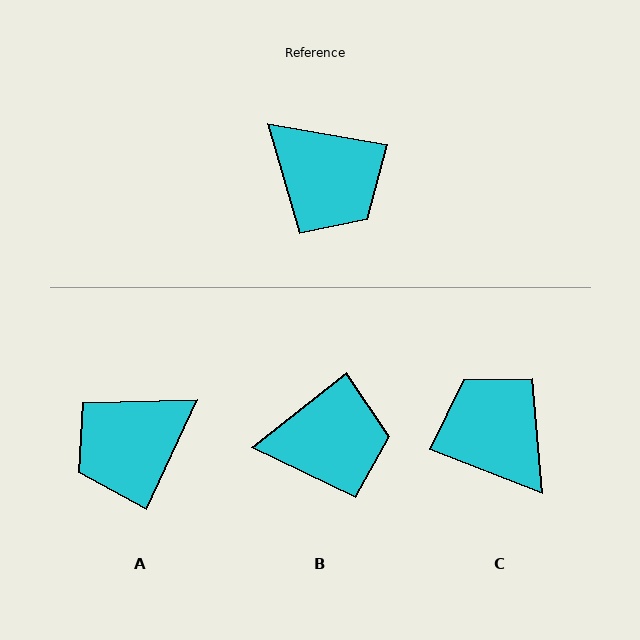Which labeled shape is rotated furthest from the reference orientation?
C, about 169 degrees away.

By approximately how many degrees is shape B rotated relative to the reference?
Approximately 48 degrees counter-clockwise.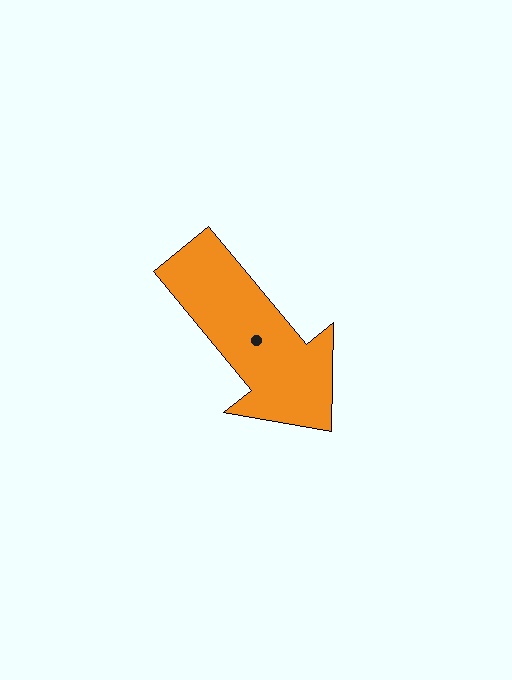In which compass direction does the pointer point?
Southeast.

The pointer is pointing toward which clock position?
Roughly 5 o'clock.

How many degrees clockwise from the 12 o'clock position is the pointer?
Approximately 140 degrees.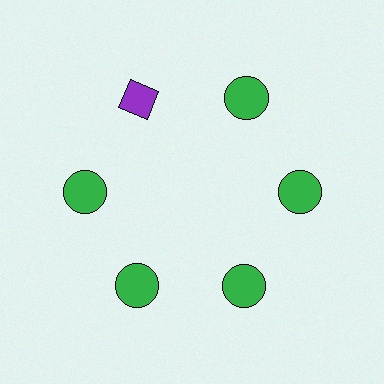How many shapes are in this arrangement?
There are 6 shapes arranged in a ring pattern.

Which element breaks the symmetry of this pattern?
The purple diamond at roughly the 11 o'clock position breaks the symmetry. All other shapes are green circles.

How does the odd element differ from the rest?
It differs in both color (purple instead of green) and shape (diamond instead of circle).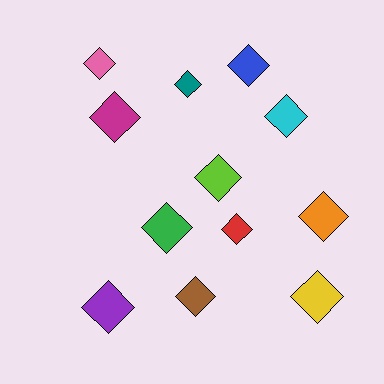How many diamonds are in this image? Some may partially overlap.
There are 12 diamonds.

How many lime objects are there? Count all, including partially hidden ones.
There is 1 lime object.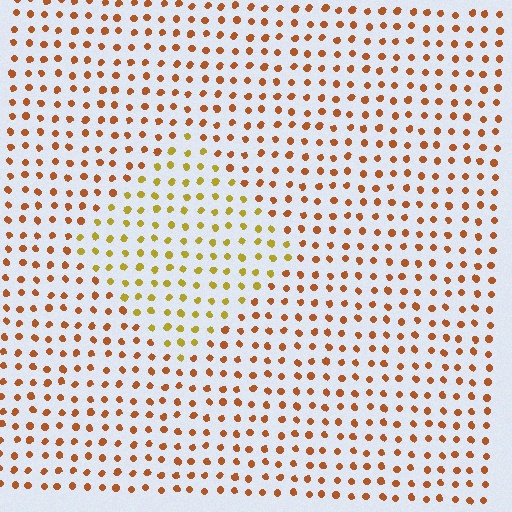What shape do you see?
I see a diamond.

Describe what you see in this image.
The image is filled with small brown elements in a uniform arrangement. A diamond-shaped region is visible where the elements are tinted to a slightly different hue, forming a subtle color boundary.